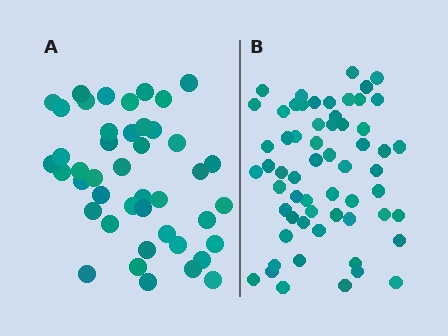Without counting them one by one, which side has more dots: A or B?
Region B (the right region) has more dots.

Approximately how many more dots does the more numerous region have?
Region B has approximately 15 more dots than region A.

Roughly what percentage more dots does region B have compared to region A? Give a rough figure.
About 35% more.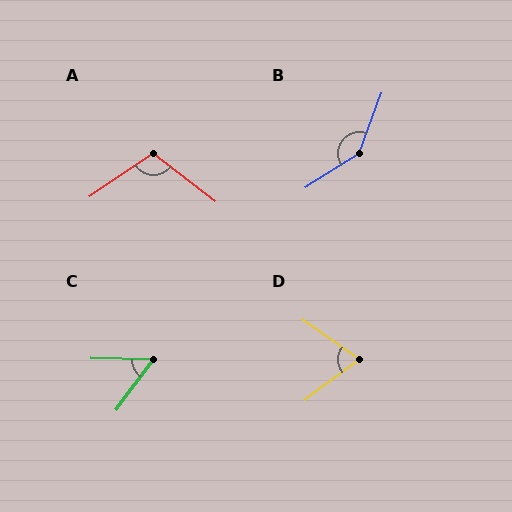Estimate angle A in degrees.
Approximately 108 degrees.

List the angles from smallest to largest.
C (55°), D (72°), A (108°), B (143°).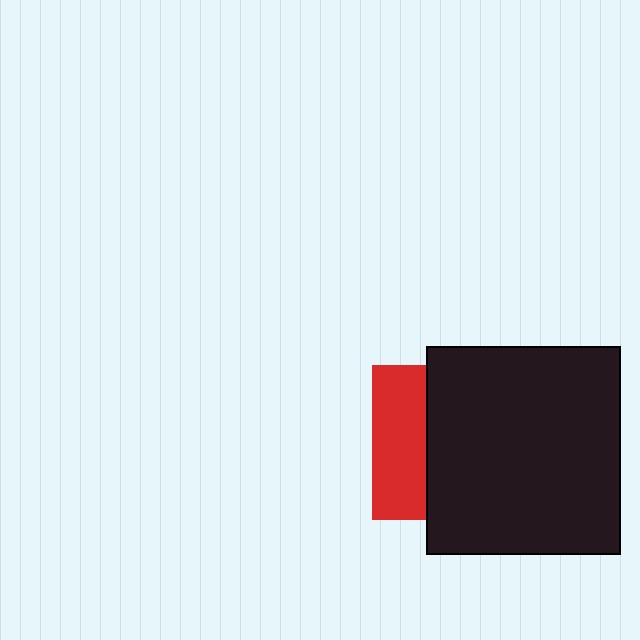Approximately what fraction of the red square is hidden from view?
Roughly 65% of the red square is hidden behind the black rectangle.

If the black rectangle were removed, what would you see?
You would see the complete red square.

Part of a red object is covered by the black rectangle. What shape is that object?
It is a square.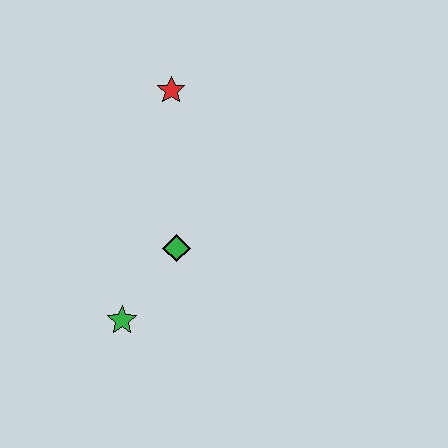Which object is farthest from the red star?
The green star is farthest from the red star.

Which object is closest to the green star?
The green diamond is closest to the green star.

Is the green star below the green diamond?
Yes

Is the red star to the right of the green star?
Yes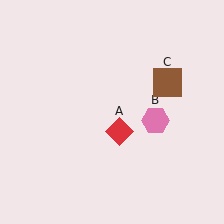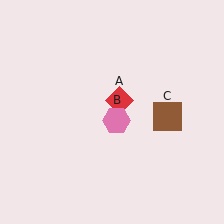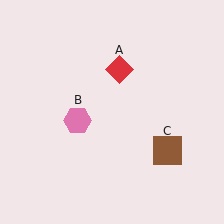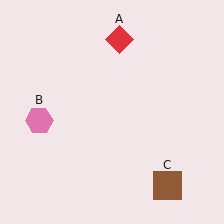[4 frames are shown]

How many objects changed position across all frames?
3 objects changed position: red diamond (object A), pink hexagon (object B), brown square (object C).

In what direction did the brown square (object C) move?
The brown square (object C) moved down.